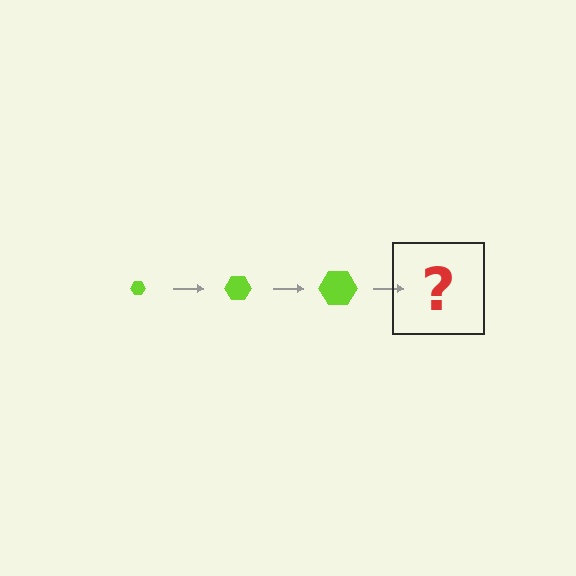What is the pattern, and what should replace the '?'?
The pattern is that the hexagon gets progressively larger each step. The '?' should be a lime hexagon, larger than the previous one.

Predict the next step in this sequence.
The next step is a lime hexagon, larger than the previous one.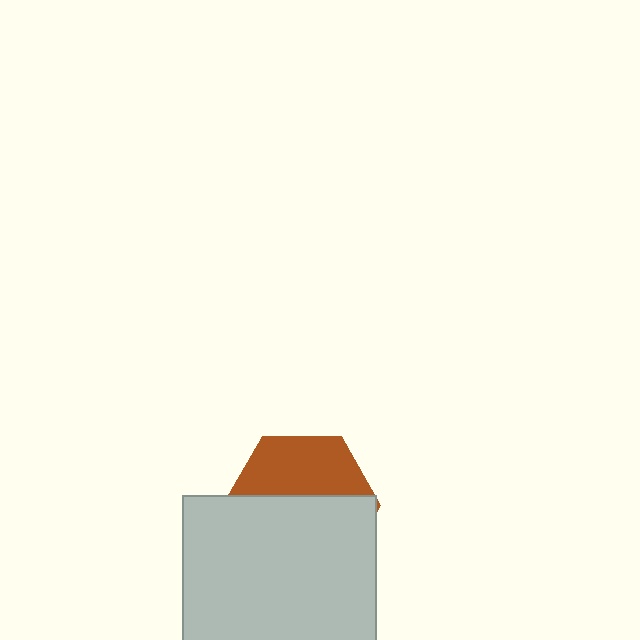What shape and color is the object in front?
The object in front is a light gray square.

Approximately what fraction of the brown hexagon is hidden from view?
Roughly 59% of the brown hexagon is hidden behind the light gray square.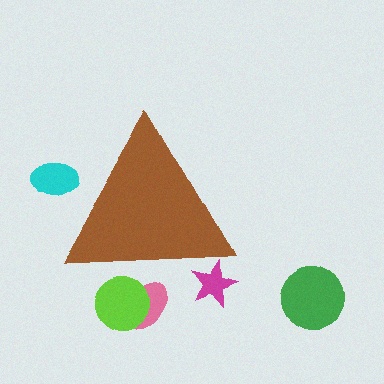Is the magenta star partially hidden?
Yes, the magenta star is partially hidden behind the brown triangle.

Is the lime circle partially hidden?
Yes, the lime circle is partially hidden behind the brown triangle.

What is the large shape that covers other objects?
A brown triangle.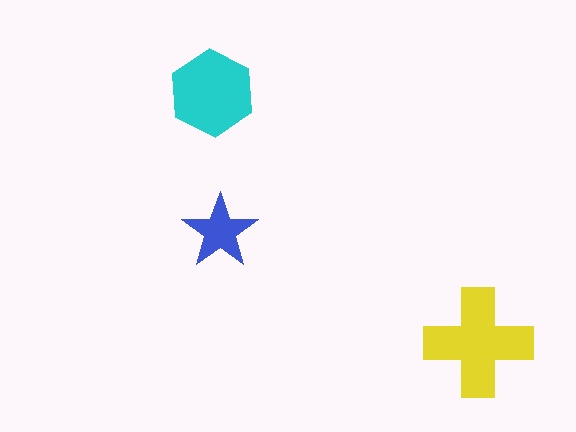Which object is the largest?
The yellow cross.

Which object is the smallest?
The blue star.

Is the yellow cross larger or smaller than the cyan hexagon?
Larger.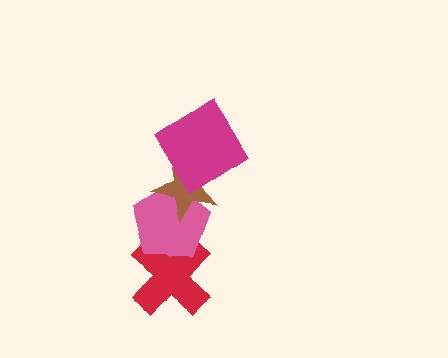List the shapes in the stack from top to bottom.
From top to bottom: the magenta diamond, the brown star, the pink pentagon, the red cross.